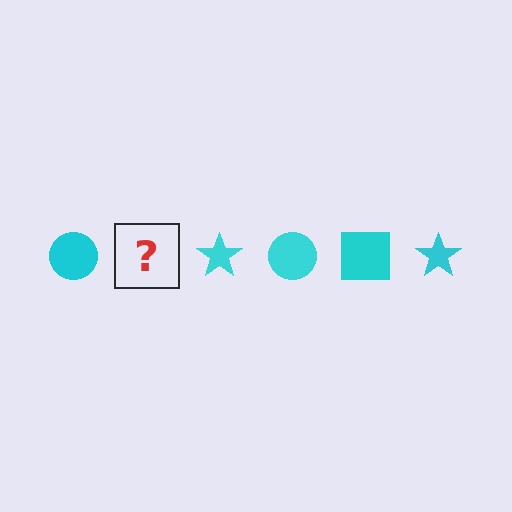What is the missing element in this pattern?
The missing element is a cyan square.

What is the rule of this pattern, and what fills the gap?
The rule is that the pattern cycles through circle, square, star shapes in cyan. The gap should be filled with a cyan square.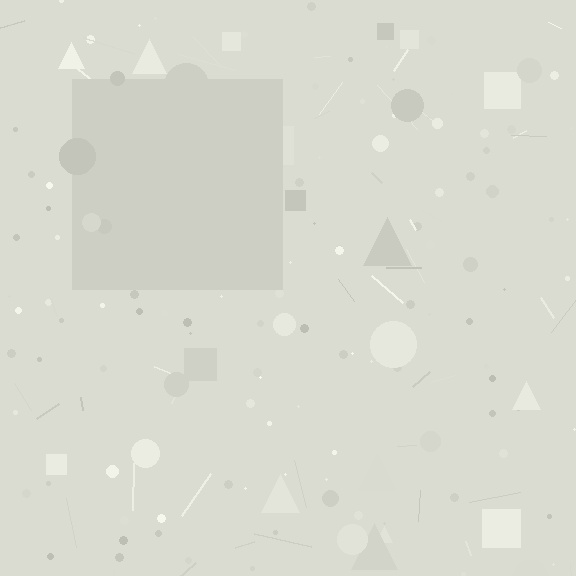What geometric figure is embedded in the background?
A square is embedded in the background.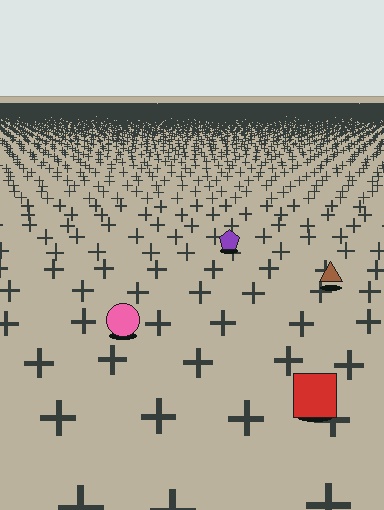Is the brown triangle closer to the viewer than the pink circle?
No. The pink circle is closer — you can tell from the texture gradient: the ground texture is coarser near it.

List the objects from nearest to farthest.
From nearest to farthest: the red square, the pink circle, the brown triangle, the purple pentagon.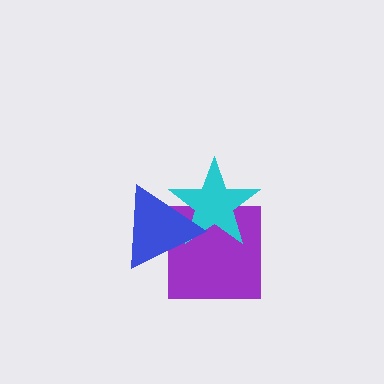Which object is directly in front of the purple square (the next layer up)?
The cyan star is directly in front of the purple square.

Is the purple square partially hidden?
Yes, it is partially covered by another shape.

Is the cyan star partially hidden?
Yes, it is partially covered by another shape.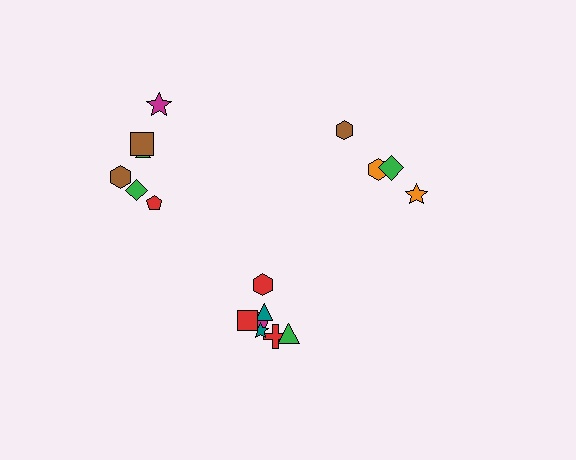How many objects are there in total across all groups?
There are 17 objects.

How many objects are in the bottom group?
There are 7 objects.